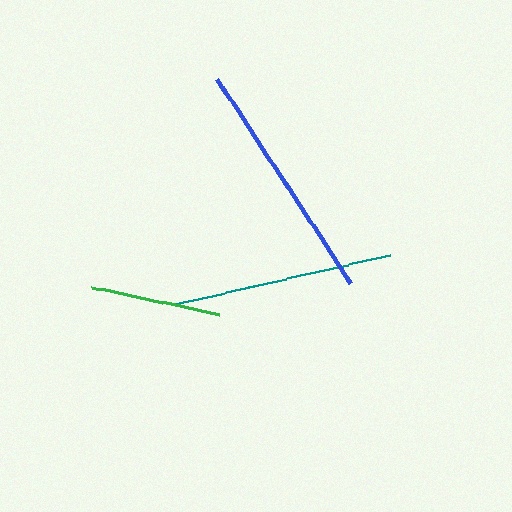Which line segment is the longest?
The blue line is the longest at approximately 245 pixels.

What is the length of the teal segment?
The teal segment is approximately 221 pixels long.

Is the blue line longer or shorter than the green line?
The blue line is longer than the green line.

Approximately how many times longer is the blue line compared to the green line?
The blue line is approximately 1.9 times the length of the green line.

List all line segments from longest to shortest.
From longest to shortest: blue, teal, green.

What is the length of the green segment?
The green segment is approximately 130 pixels long.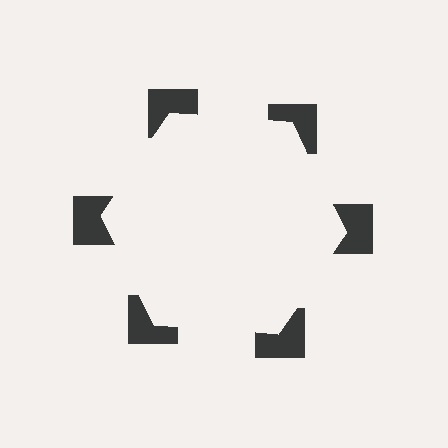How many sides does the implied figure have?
6 sides.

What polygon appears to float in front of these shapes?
An illusory hexagon — its edges are inferred from the aligned wedge cuts in the notched squares, not physically drawn.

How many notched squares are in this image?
There are 6 — one at each vertex of the illusory hexagon.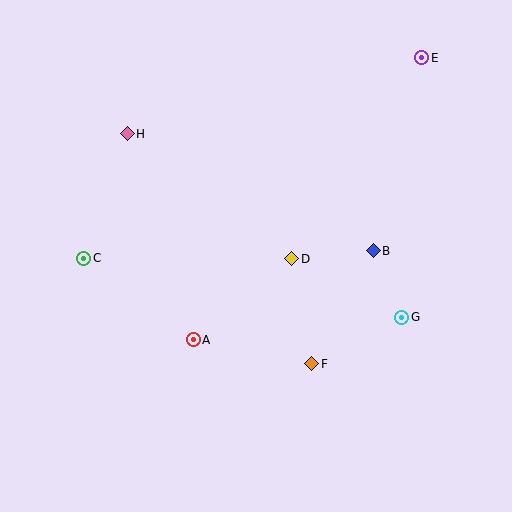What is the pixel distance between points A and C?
The distance between A and C is 136 pixels.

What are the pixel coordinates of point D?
Point D is at (292, 259).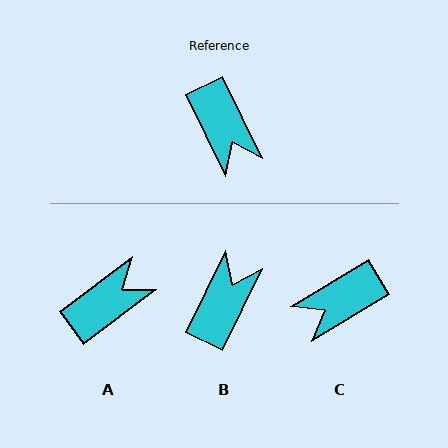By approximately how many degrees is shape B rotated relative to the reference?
Approximately 128 degrees counter-clockwise.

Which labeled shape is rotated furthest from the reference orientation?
B, about 128 degrees away.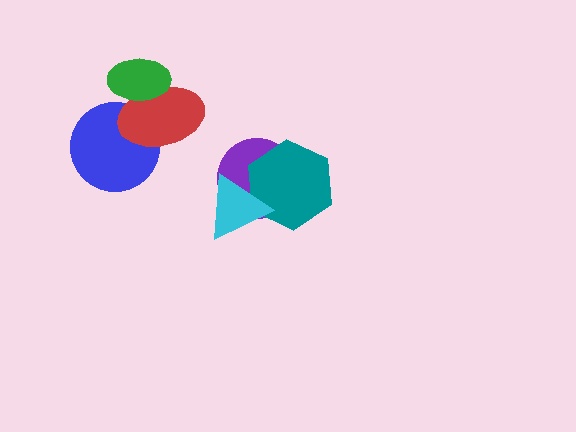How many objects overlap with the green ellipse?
1 object overlaps with the green ellipse.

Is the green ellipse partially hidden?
No, no other shape covers it.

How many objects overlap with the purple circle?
2 objects overlap with the purple circle.